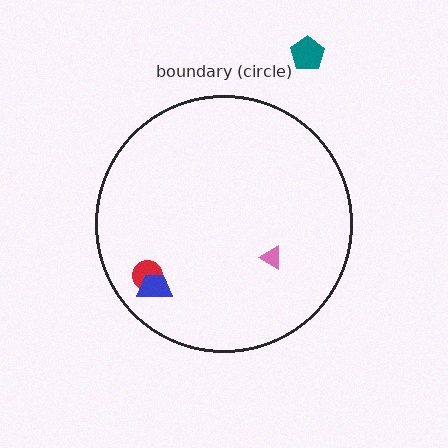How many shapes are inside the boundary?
3 inside, 1 outside.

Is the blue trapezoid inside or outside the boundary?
Inside.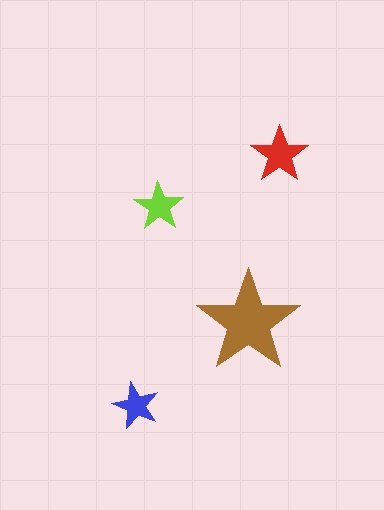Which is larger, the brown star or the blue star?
The brown one.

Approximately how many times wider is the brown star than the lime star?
About 2 times wider.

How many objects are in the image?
There are 4 objects in the image.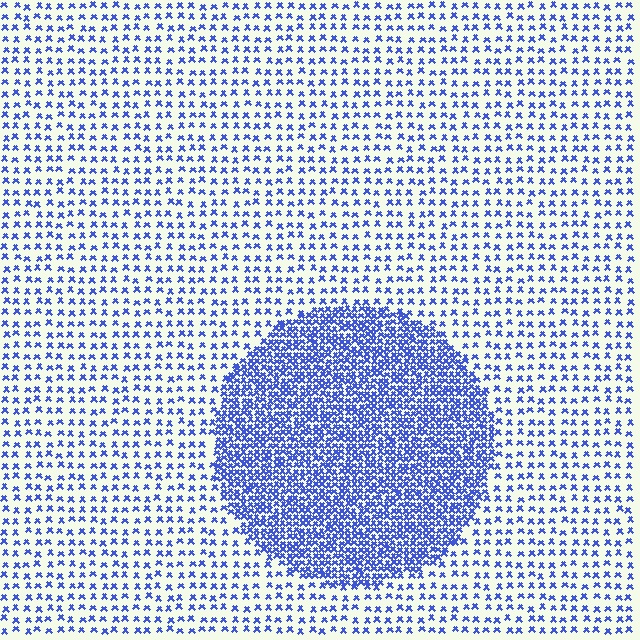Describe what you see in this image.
The image contains small blue elements arranged at two different densities. A circle-shaped region is visible where the elements are more densely packed than the surrounding area.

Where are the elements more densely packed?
The elements are more densely packed inside the circle boundary.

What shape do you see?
I see a circle.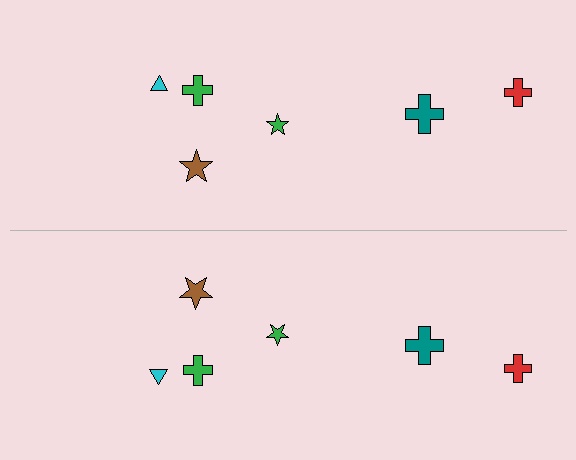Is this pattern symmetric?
Yes, this pattern has bilateral (reflection) symmetry.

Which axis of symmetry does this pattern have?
The pattern has a horizontal axis of symmetry running through the center of the image.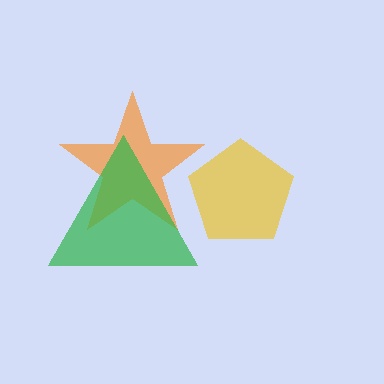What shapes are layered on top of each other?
The layered shapes are: an orange star, a green triangle, a yellow pentagon.